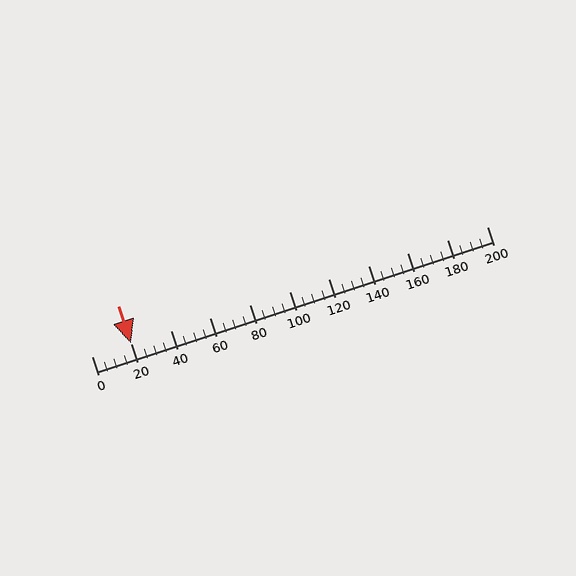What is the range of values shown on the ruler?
The ruler shows values from 0 to 200.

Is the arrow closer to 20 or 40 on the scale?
The arrow is closer to 20.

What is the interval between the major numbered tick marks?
The major tick marks are spaced 20 units apart.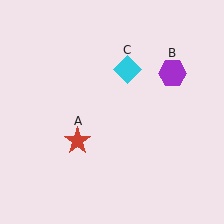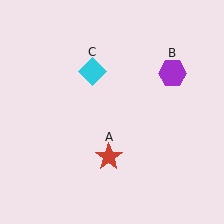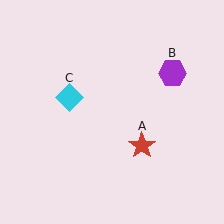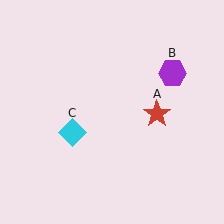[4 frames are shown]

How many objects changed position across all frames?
2 objects changed position: red star (object A), cyan diamond (object C).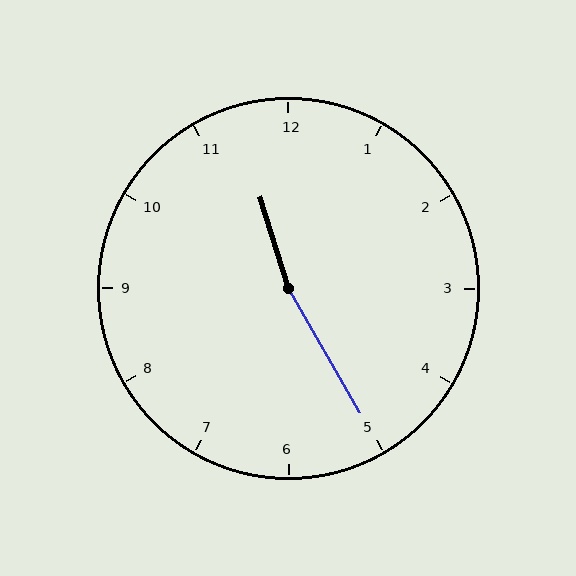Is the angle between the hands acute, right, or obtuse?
It is obtuse.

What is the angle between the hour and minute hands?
Approximately 168 degrees.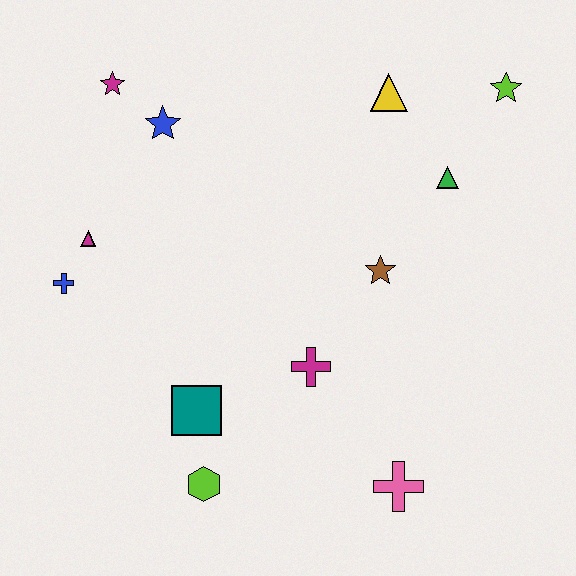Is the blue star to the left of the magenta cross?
Yes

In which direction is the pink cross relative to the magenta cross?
The pink cross is below the magenta cross.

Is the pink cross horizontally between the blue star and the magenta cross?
No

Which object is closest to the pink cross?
The magenta cross is closest to the pink cross.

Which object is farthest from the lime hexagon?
The lime star is farthest from the lime hexagon.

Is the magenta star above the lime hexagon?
Yes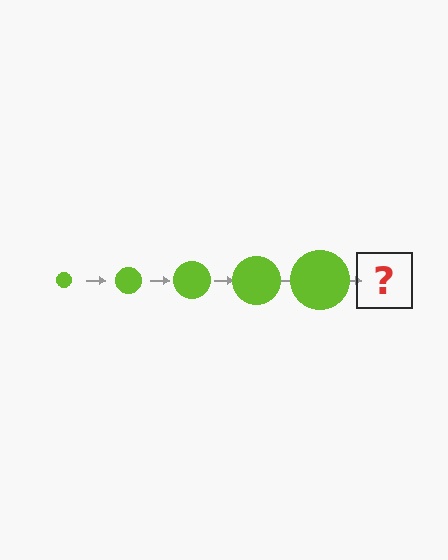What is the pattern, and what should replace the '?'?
The pattern is that the circle gets progressively larger each step. The '?' should be a lime circle, larger than the previous one.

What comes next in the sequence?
The next element should be a lime circle, larger than the previous one.